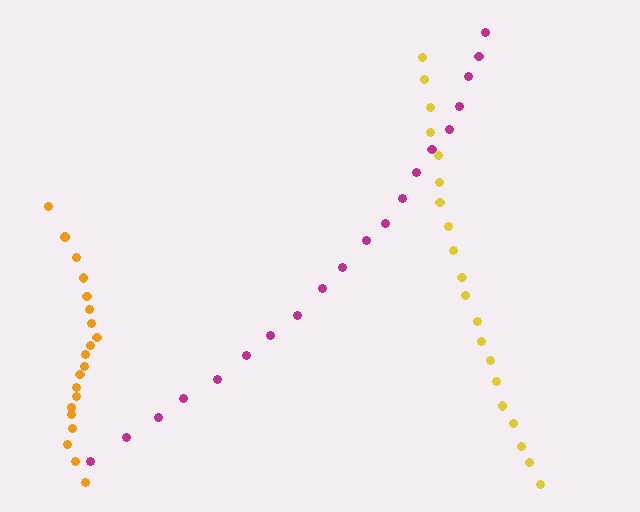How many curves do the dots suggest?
There are 3 distinct paths.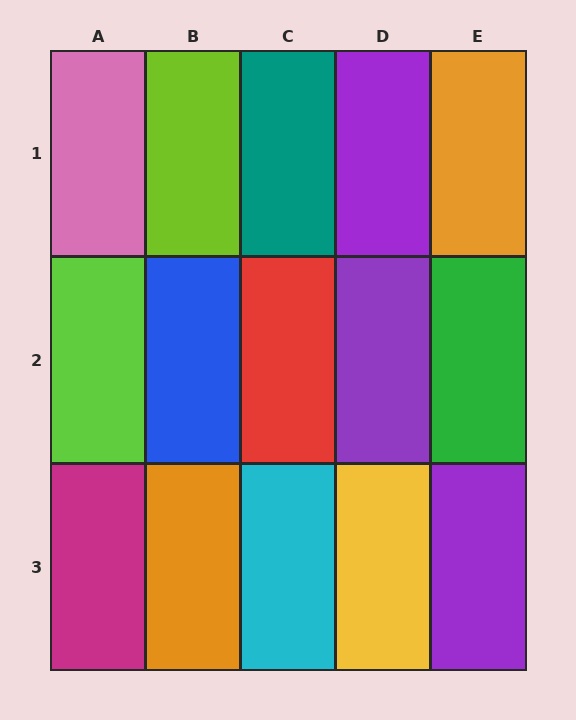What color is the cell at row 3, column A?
Magenta.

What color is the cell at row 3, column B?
Orange.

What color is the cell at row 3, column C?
Cyan.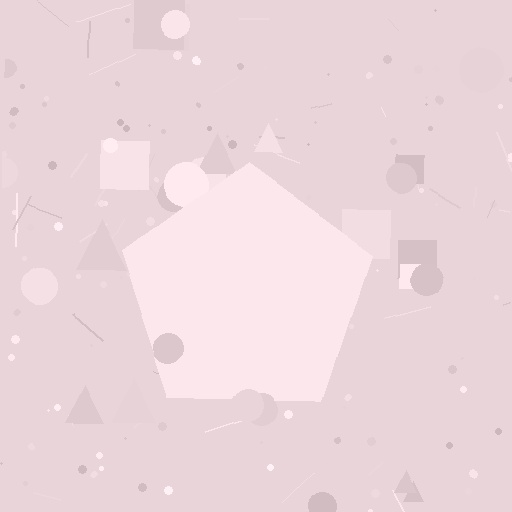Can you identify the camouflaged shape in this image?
The camouflaged shape is a pentagon.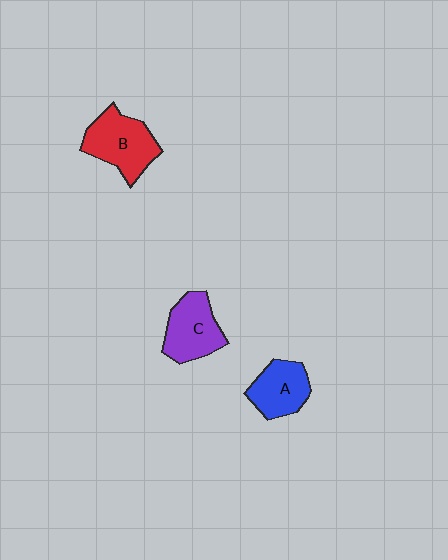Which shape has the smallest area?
Shape A (blue).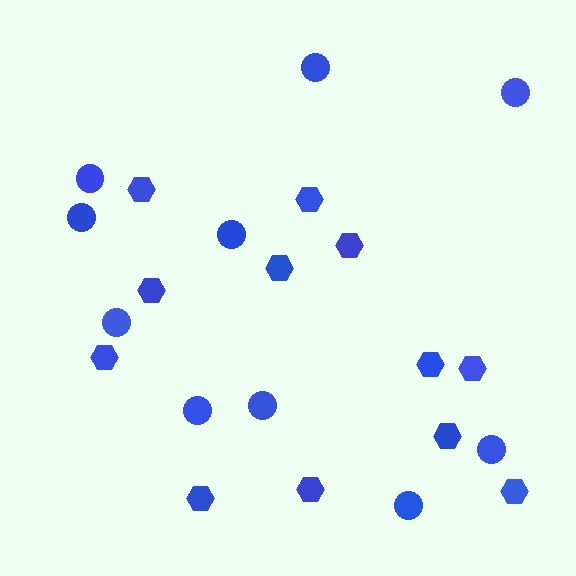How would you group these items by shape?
There are 2 groups: one group of hexagons (12) and one group of circles (10).